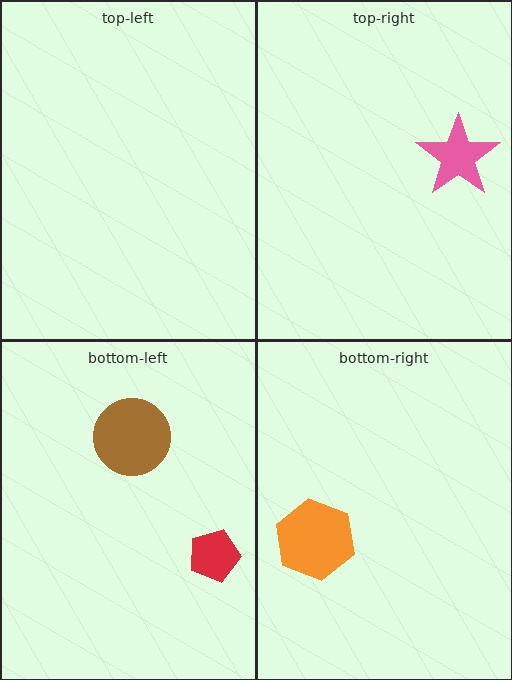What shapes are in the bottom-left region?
The brown circle, the red pentagon.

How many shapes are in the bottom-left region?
2.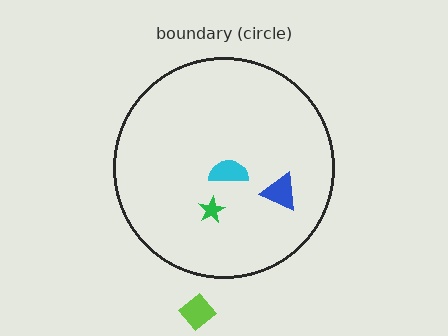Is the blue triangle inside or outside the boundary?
Inside.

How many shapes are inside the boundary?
3 inside, 1 outside.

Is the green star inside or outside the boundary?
Inside.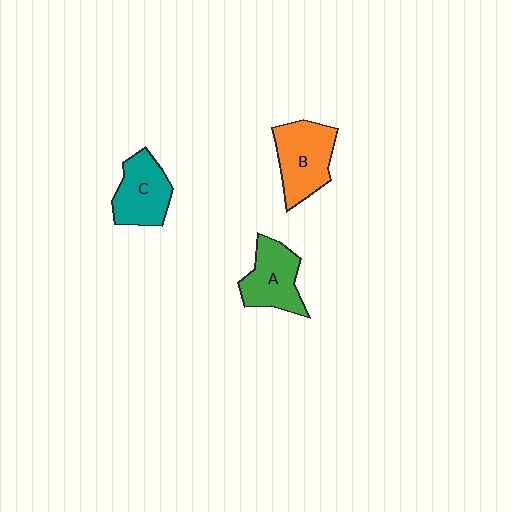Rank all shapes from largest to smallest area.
From largest to smallest: B (orange), A (green), C (teal).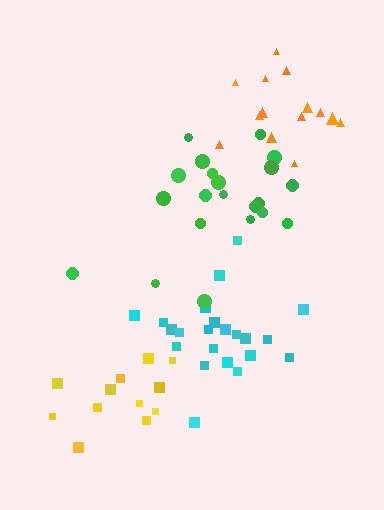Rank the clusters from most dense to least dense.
cyan, yellow, orange, green.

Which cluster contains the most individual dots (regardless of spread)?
Cyan (23).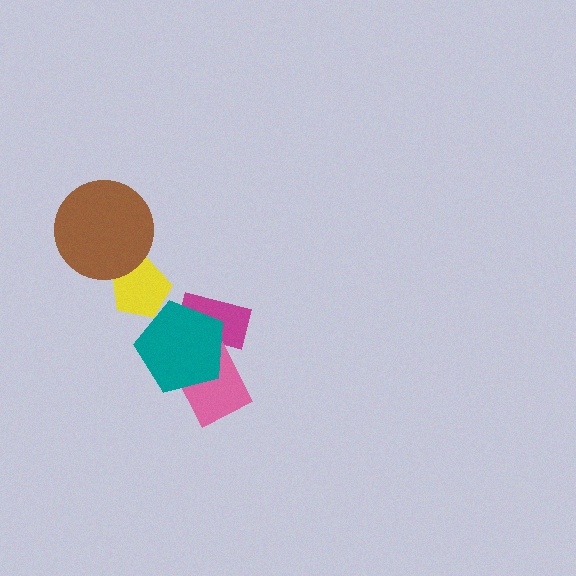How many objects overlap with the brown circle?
1 object overlaps with the brown circle.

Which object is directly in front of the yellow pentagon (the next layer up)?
The brown circle is directly in front of the yellow pentagon.